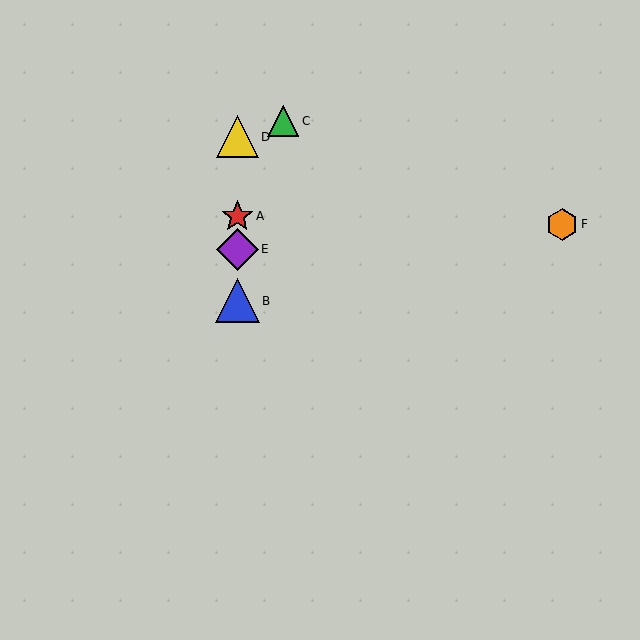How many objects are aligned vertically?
4 objects (A, B, D, E) are aligned vertically.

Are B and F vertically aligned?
No, B is at x≈237 and F is at x≈562.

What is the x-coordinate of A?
Object A is at x≈237.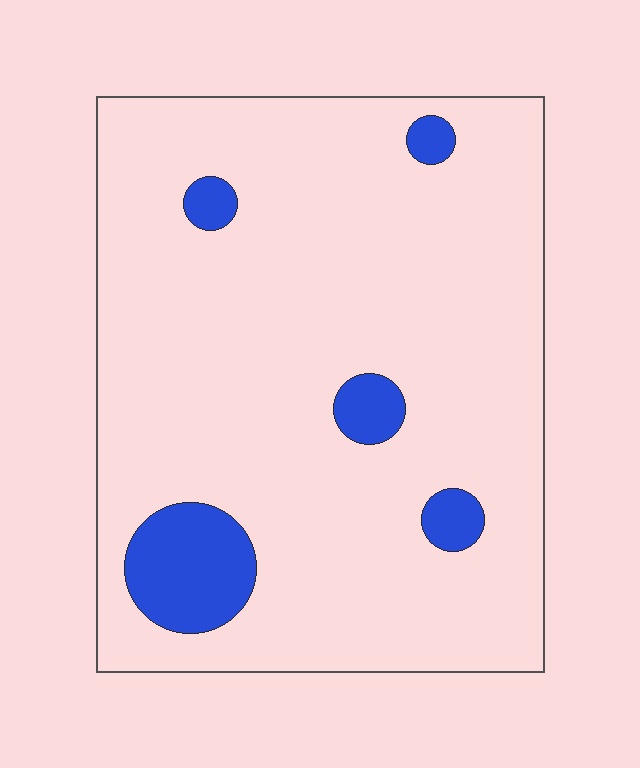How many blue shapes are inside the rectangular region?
5.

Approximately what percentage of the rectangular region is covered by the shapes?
Approximately 10%.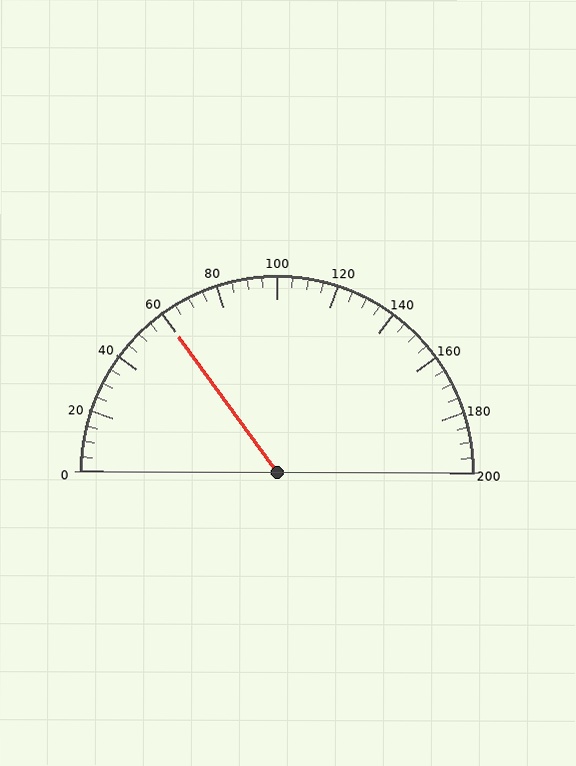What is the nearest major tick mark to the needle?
The nearest major tick mark is 60.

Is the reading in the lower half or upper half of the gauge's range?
The reading is in the lower half of the range (0 to 200).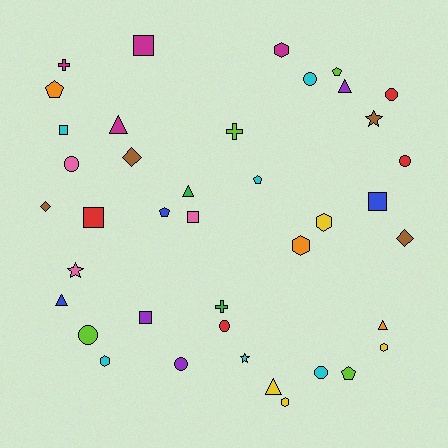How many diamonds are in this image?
There are 3 diamonds.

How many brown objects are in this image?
There are 4 brown objects.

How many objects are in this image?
There are 40 objects.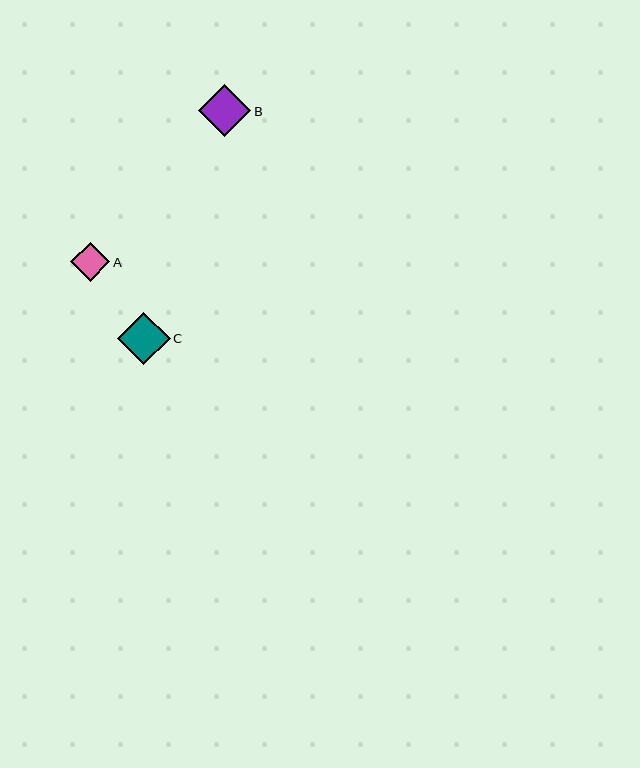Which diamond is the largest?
Diamond C is the largest with a size of approximately 53 pixels.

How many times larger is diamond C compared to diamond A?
Diamond C is approximately 1.3 times the size of diamond A.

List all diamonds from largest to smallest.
From largest to smallest: C, B, A.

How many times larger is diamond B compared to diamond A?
Diamond B is approximately 1.3 times the size of diamond A.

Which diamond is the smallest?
Diamond A is the smallest with a size of approximately 39 pixels.